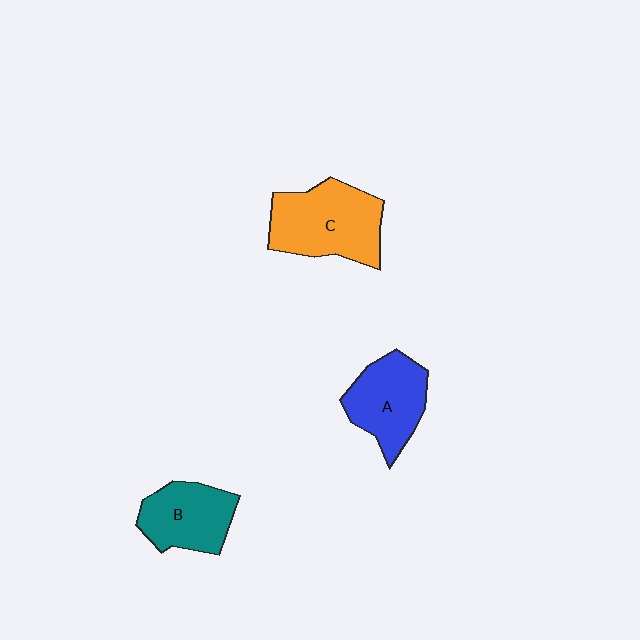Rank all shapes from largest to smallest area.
From largest to smallest: C (orange), A (blue), B (teal).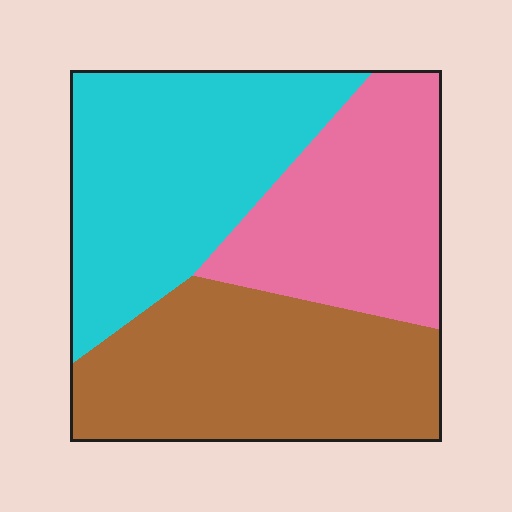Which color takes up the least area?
Pink, at roughly 30%.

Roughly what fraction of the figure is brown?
Brown covers 36% of the figure.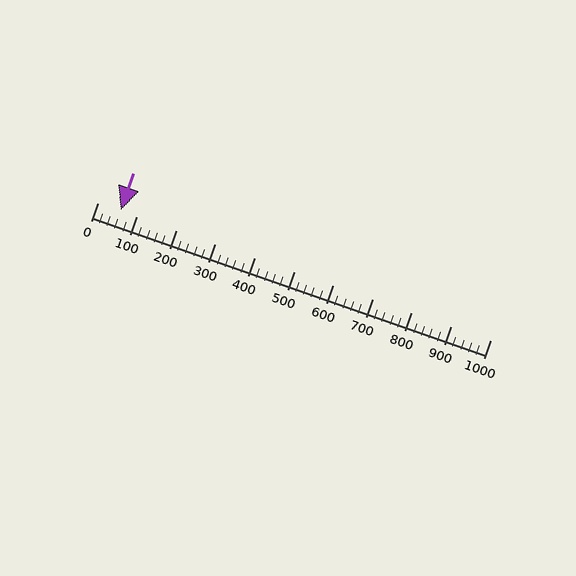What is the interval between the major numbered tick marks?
The major tick marks are spaced 100 units apart.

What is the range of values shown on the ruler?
The ruler shows values from 0 to 1000.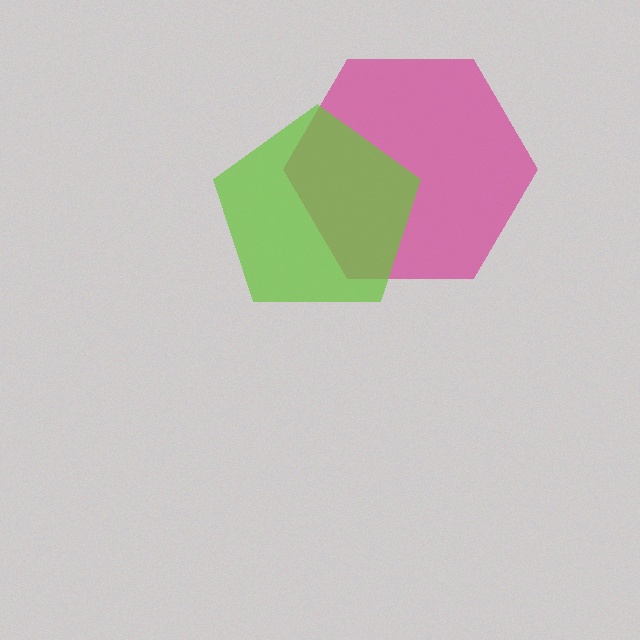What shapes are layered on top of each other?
The layered shapes are: a magenta hexagon, a lime pentagon.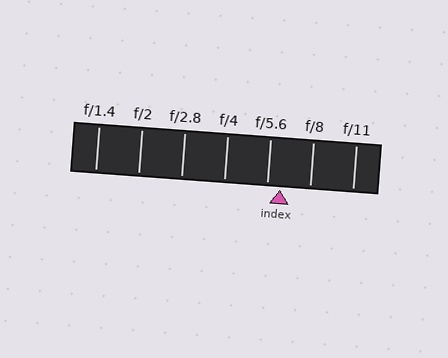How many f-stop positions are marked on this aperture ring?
There are 7 f-stop positions marked.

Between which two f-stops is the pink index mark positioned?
The index mark is between f/5.6 and f/8.